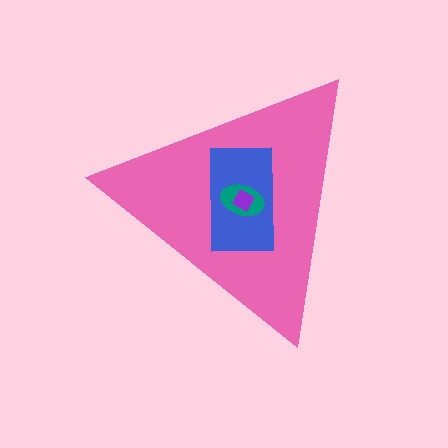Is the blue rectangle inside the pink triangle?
Yes.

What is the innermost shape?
The purple diamond.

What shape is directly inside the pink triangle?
The blue rectangle.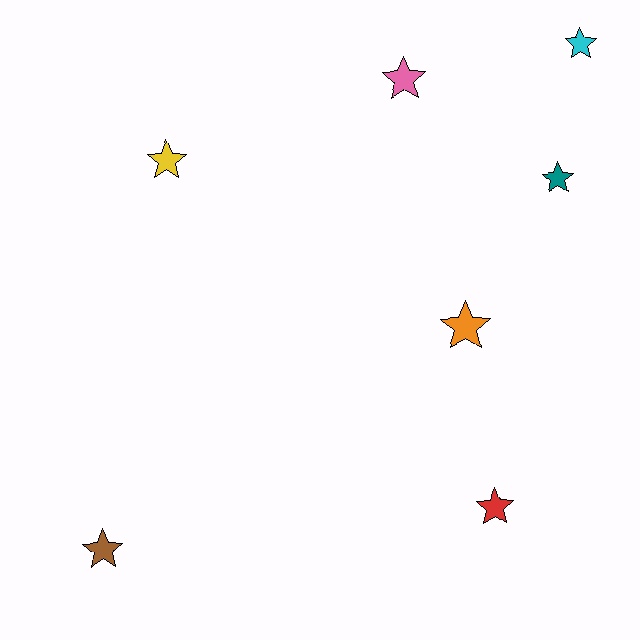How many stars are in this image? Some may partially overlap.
There are 7 stars.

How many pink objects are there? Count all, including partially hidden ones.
There is 1 pink object.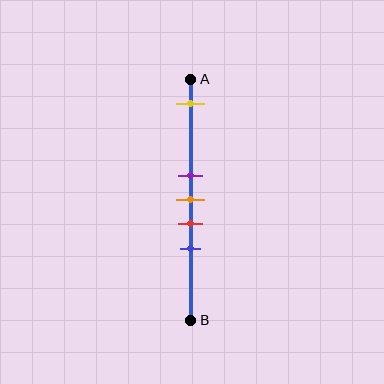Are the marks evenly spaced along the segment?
No, the marks are not evenly spaced.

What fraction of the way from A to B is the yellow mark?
The yellow mark is approximately 10% (0.1) of the way from A to B.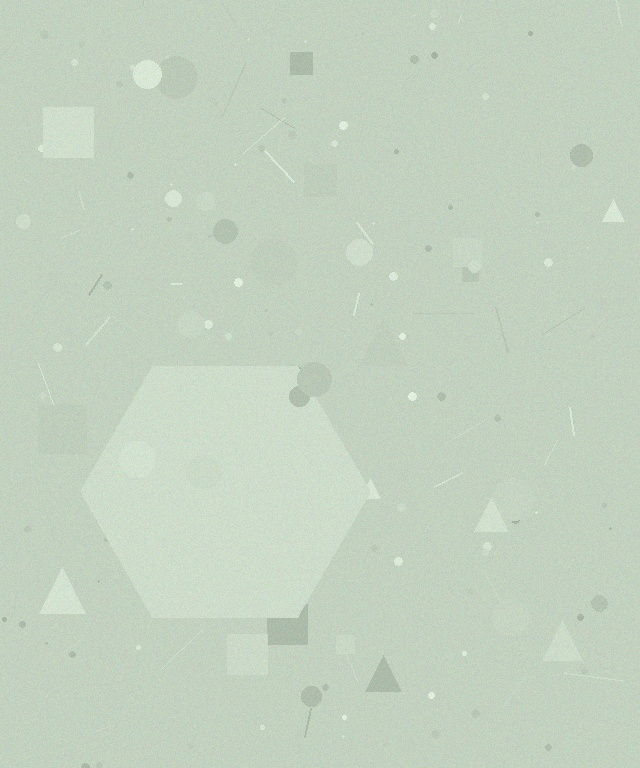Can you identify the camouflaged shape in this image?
The camouflaged shape is a hexagon.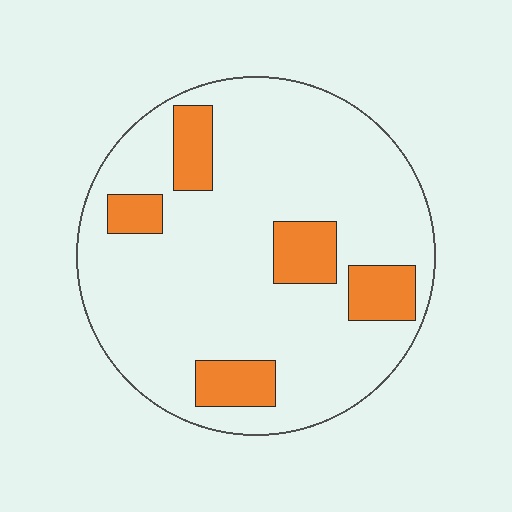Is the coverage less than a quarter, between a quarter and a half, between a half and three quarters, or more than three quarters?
Less than a quarter.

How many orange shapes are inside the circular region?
5.